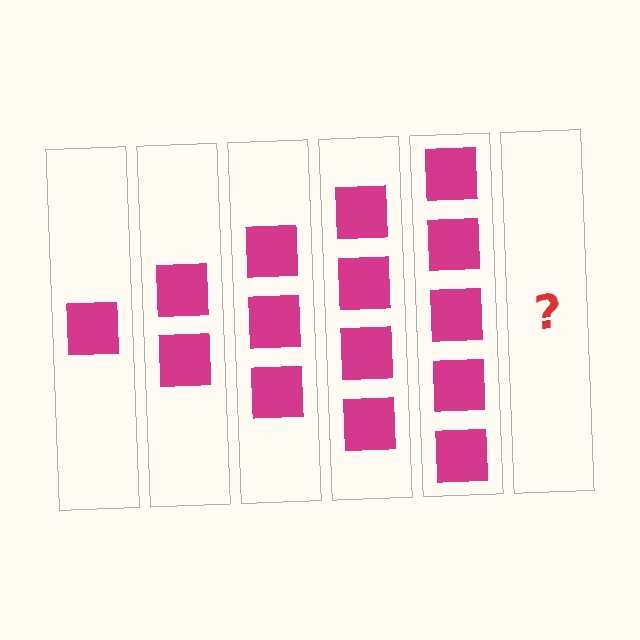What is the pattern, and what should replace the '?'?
The pattern is that each step adds one more square. The '?' should be 6 squares.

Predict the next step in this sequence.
The next step is 6 squares.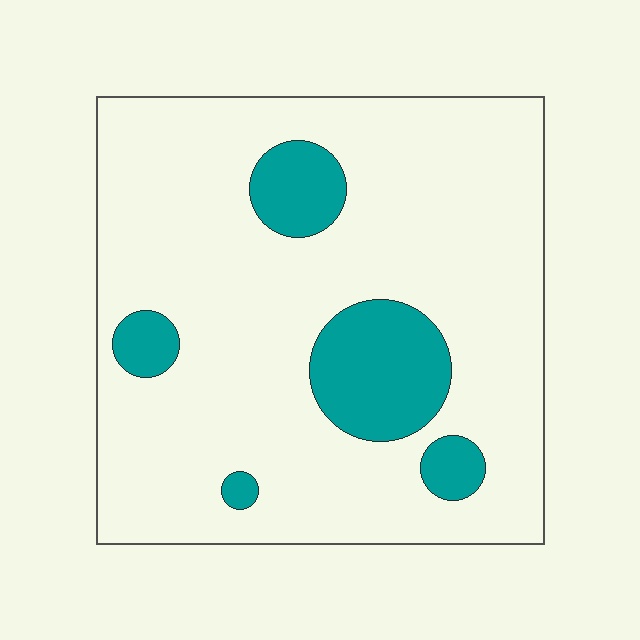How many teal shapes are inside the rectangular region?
5.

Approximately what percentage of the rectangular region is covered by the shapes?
Approximately 15%.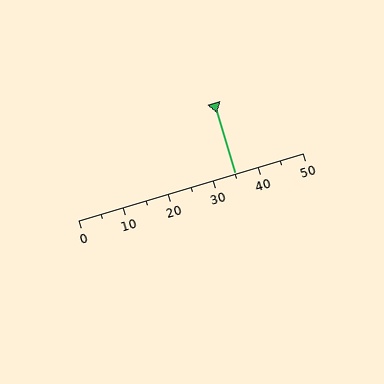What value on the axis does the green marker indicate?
The marker indicates approximately 35.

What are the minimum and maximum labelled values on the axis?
The axis runs from 0 to 50.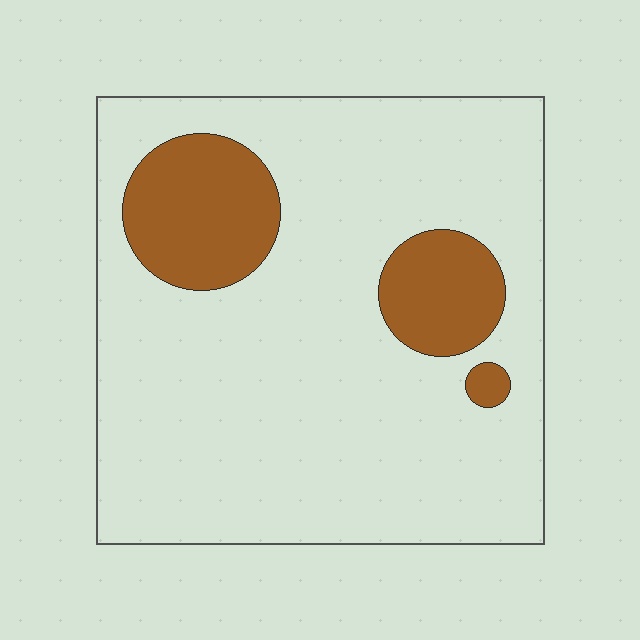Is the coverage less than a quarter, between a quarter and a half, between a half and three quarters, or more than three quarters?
Less than a quarter.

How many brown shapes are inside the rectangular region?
3.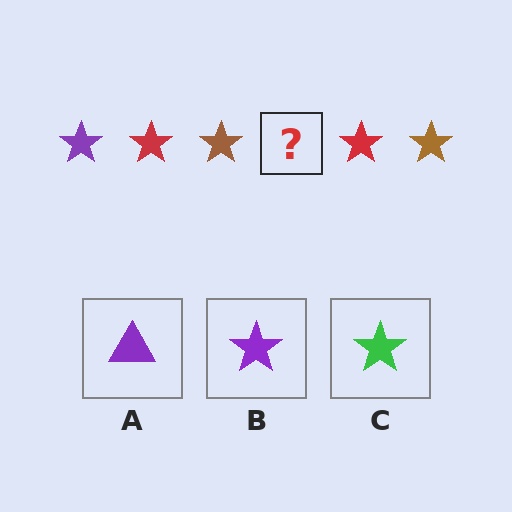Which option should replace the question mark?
Option B.